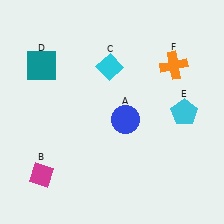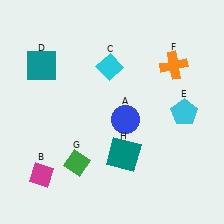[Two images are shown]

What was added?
A green diamond (G), a teal square (H) were added in Image 2.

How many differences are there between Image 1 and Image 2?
There are 2 differences between the two images.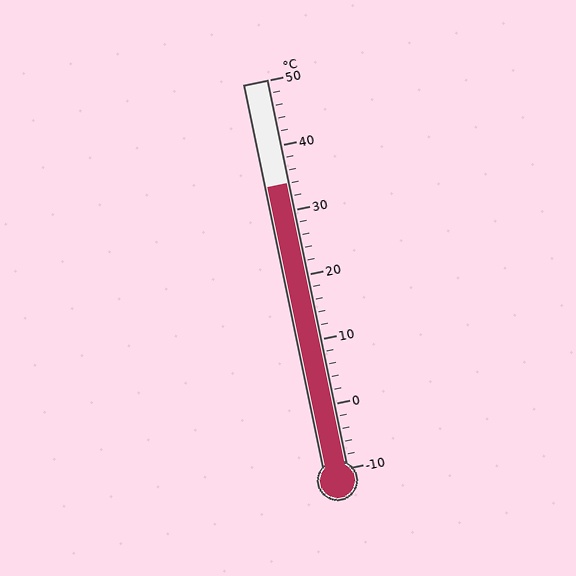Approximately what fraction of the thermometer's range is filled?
The thermometer is filled to approximately 75% of its range.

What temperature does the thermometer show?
The thermometer shows approximately 34°C.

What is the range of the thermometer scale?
The thermometer scale ranges from -10°C to 50°C.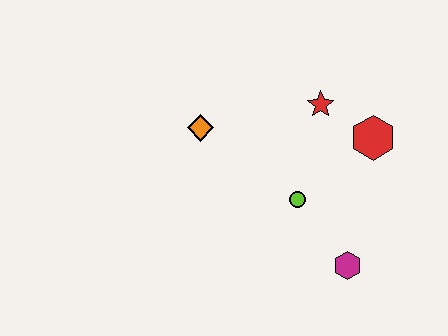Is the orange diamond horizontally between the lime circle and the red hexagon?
No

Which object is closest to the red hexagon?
The red star is closest to the red hexagon.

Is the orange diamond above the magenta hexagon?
Yes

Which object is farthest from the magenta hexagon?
The orange diamond is farthest from the magenta hexagon.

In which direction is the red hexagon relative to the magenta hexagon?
The red hexagon is above the magenta hexagon.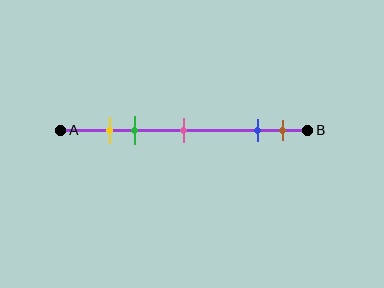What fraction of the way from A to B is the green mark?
The green mark is approximately 30% (0.3) of the way from A to B.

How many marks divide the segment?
There are 5 marks dividing the segment.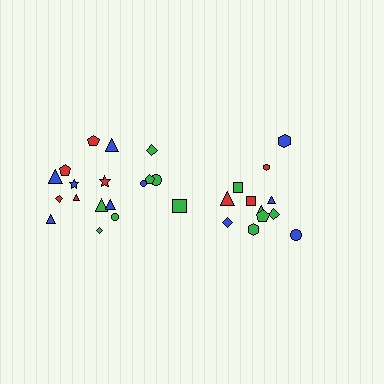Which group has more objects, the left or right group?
The left group.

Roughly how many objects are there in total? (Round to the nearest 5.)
Roughly 30 objects in total.